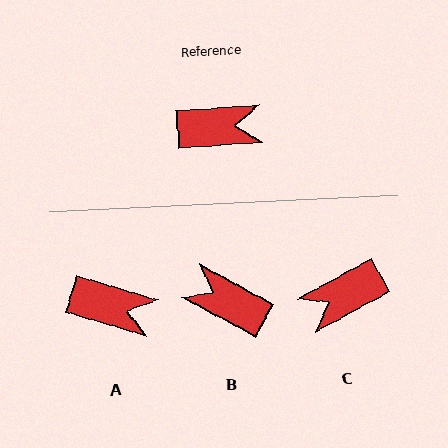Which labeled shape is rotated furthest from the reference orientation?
C, about 155 degrees away.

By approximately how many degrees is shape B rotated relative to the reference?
Approximately 148 degrees counter-clockwise.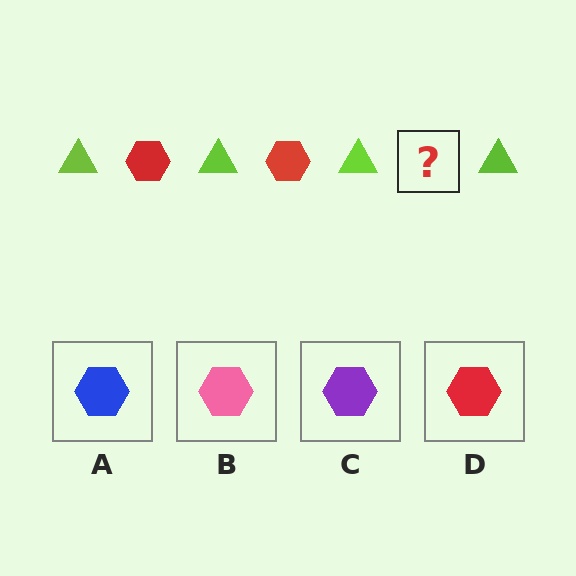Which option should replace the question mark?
Option D.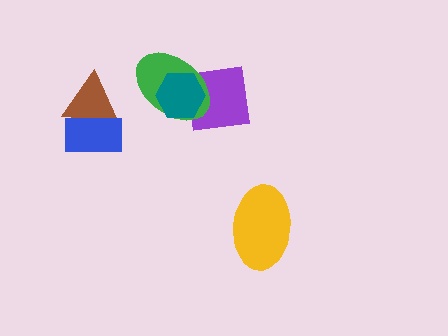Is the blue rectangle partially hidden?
No, no other shape covers it.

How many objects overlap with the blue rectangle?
1 object overlaps with the blue rectangle.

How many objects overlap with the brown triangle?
1 object overlaps with the brown triangle.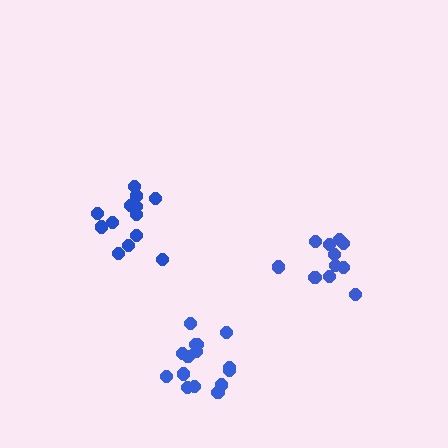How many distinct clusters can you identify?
There are 3 distinct clusters.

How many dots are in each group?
Group 1: 15 dots, Group 2: 11 dots, Group 3: 13 dots (39 total).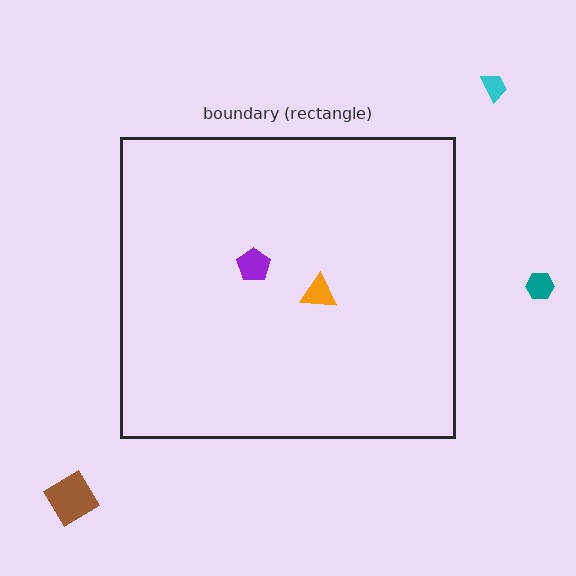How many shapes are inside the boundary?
2 inside, 3 outside.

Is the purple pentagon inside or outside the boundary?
Inside.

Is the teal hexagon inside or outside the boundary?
Outside.